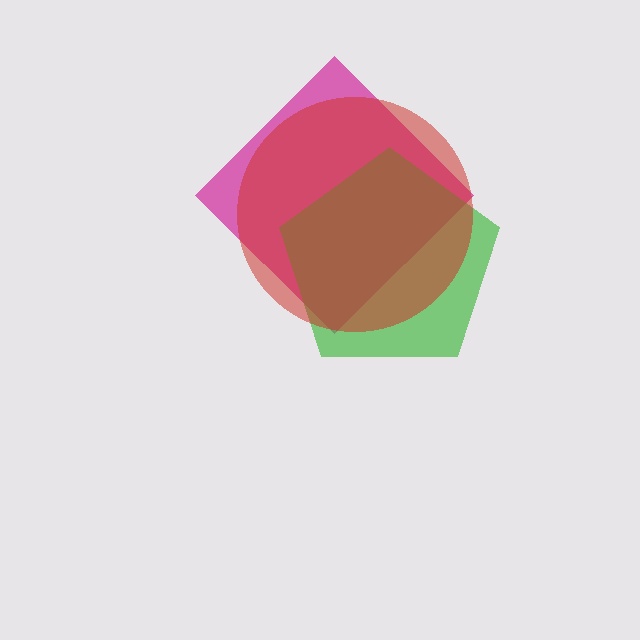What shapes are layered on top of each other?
The layered shapes are: a magenta diamond, a green pentagon, a red circle.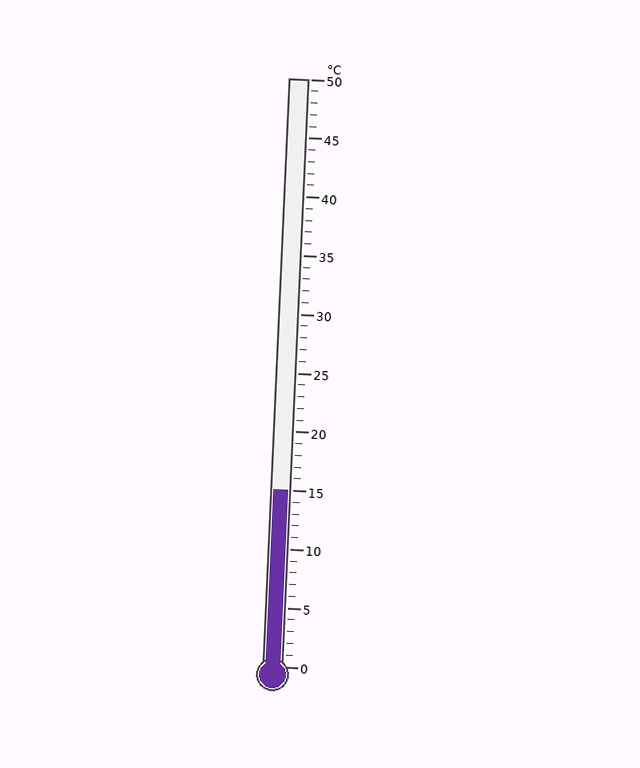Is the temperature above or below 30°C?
The temperature is below 30°C.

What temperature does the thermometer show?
The thermometer shows approximately 15°C.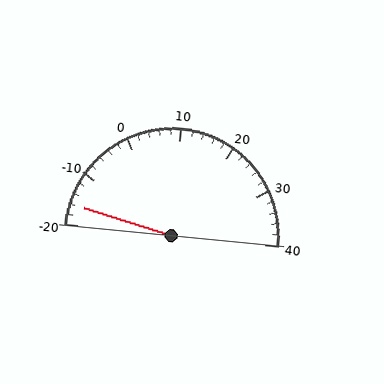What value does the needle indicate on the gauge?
The needle indicates approximately -16.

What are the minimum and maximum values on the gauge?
The gauge ranges from -20 to 40.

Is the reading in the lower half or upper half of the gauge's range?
The reading is in the lower half of the range (-20 to 40).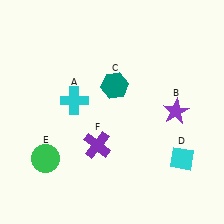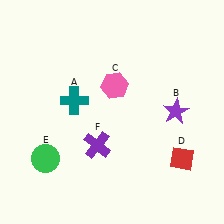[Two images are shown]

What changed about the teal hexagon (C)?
In Image 1, C is teal. In Image 2, it changed to pink.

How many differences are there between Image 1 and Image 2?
There are 3 differences between the two images.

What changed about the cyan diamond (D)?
In Image 1, D is cyan. In Image 2, it changed to red.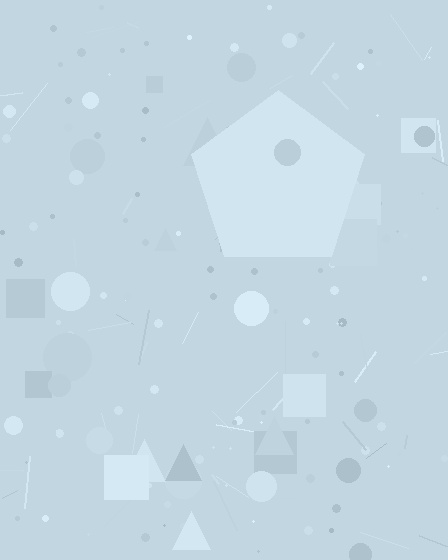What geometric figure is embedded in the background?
A pentagon is embedded in the background.